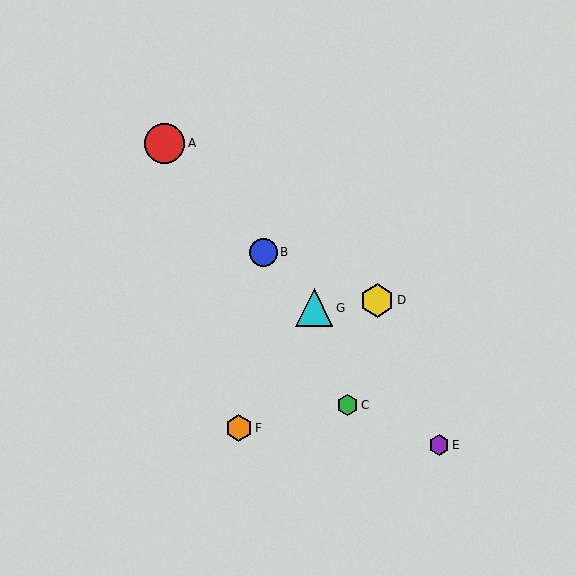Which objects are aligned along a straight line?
Objects A, B, E, G are aligned along a straight line.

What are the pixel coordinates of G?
Object G is at (314, 308).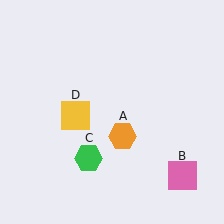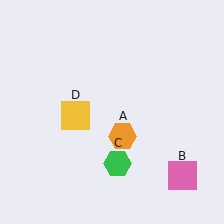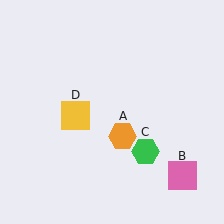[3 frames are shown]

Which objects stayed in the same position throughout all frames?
Orange hexagon (object A) and pink square (object B) and yellow square (object D) remained stationary.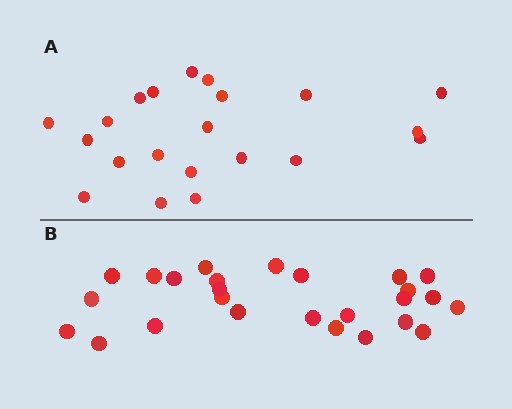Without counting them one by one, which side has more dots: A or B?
Region B (the bottom region) has more dots.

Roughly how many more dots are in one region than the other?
Region B has about 5 more dots than region A.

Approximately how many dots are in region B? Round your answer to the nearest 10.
About 30 dots. (The exact count is 26, which rounds to 30.)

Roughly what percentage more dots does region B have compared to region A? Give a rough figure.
About 25% more.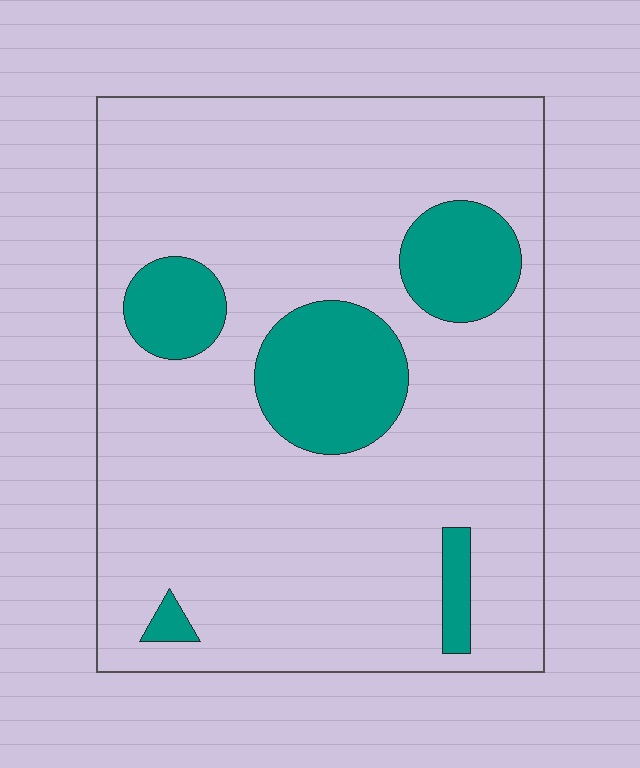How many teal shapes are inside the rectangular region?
5.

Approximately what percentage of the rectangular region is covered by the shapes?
Approximately 15%.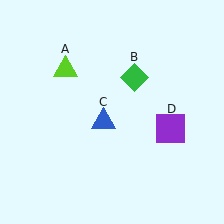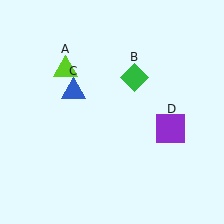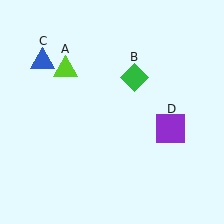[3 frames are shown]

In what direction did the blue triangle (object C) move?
The blue triangle (object C) moved up and to the left.